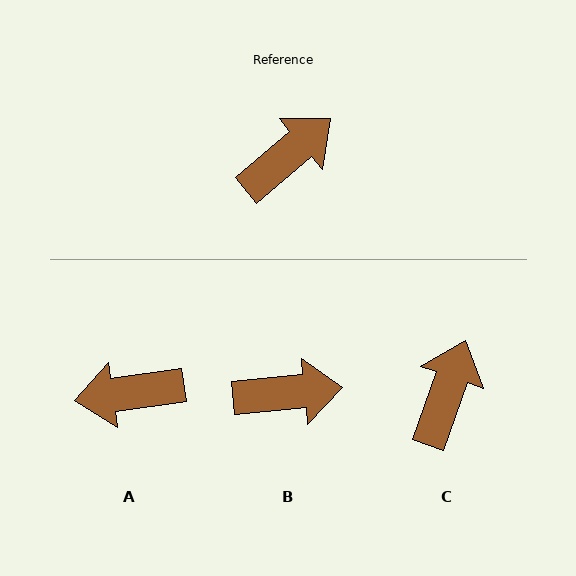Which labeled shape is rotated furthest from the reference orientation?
A, about 148 degrees away.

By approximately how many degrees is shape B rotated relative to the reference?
Approximately 34 degrees clockwise.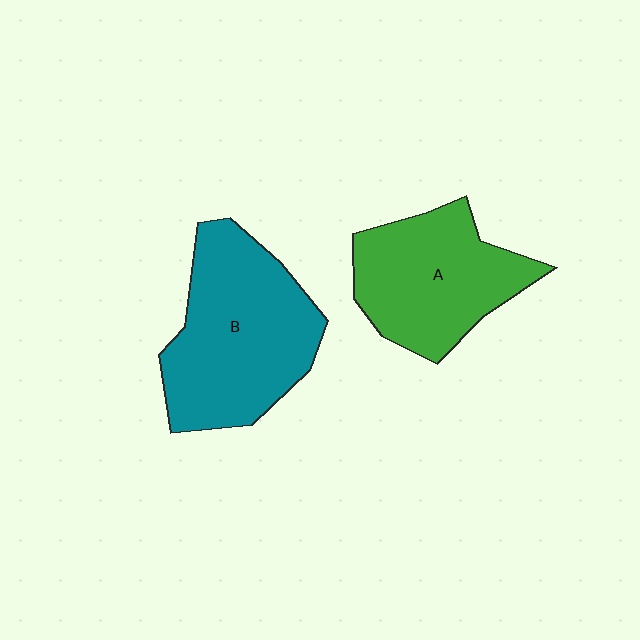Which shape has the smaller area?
Shape A (green).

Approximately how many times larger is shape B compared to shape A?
Approximately 1.3 times.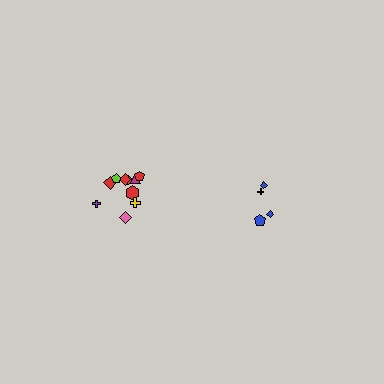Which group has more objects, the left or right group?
The left group.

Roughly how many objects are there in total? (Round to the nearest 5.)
Roughly 15 objects in total.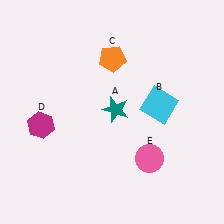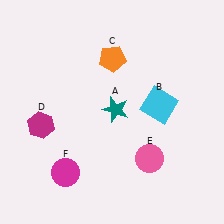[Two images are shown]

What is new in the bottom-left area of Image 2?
A magenta circle (F) was added in the bottom-left area of Image 2.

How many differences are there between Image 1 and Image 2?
There is 1 difference between the two images.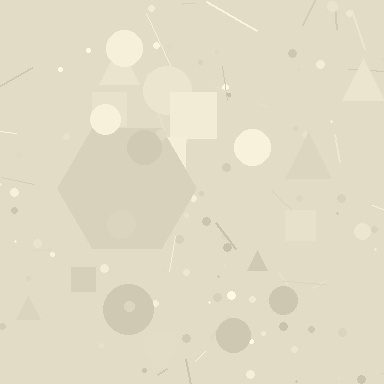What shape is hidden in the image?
A hexagon is hidden in the image.